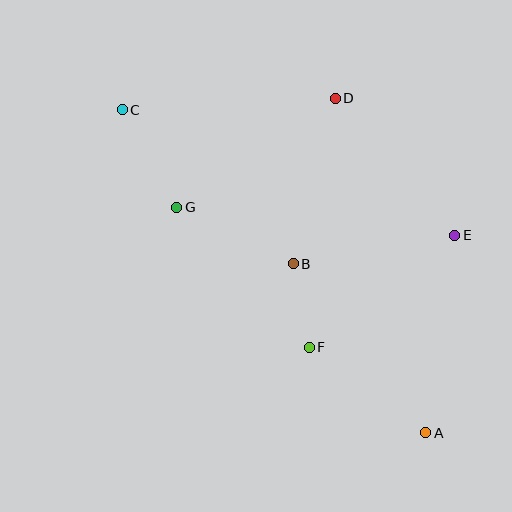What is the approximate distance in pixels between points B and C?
The distance between B and C is approximately 230 pixels.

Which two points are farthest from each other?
Points A and C are farthest from each other.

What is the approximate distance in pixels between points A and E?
The distance between A and E is approximately 200 pixels.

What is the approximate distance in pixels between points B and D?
The distance between B and D is approximately 170 pixels.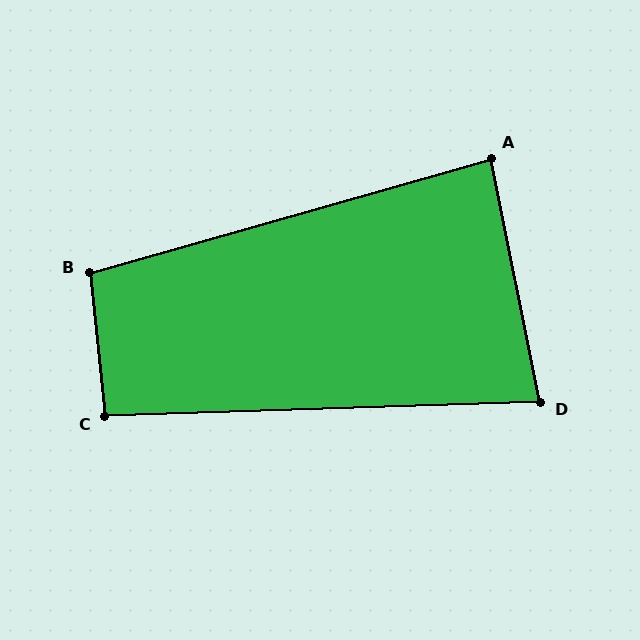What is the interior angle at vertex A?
Approximately 86 degrees (approximately right).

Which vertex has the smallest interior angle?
D, at approximately 80 degrees.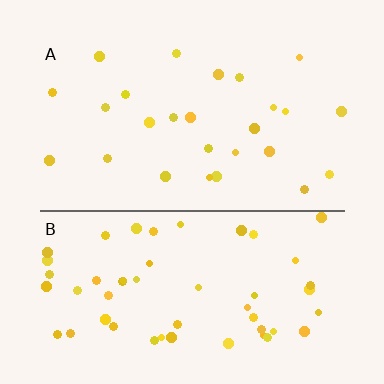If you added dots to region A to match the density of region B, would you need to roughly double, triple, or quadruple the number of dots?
Approximately double.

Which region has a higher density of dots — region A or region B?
B (the bottom).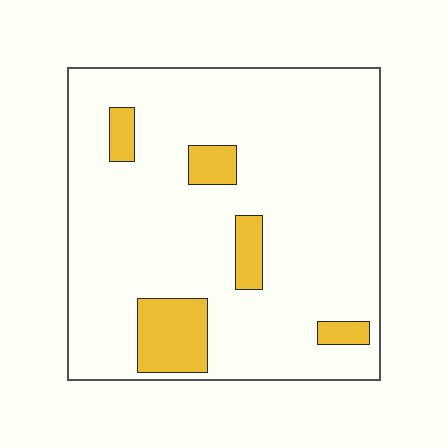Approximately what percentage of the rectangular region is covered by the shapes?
Approximately 10%.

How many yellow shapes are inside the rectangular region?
5.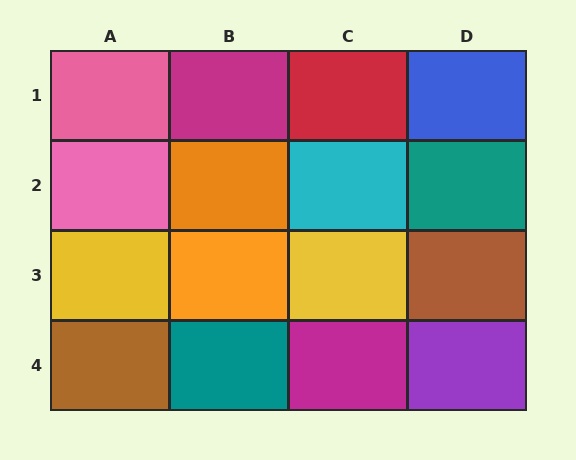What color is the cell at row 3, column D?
Brown.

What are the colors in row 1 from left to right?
Pink, magenta, red, blue.